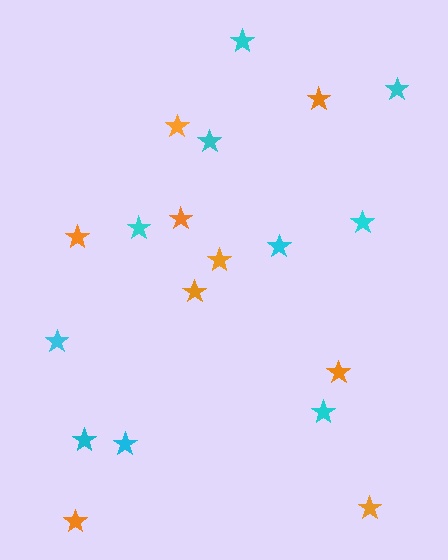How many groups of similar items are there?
There are 2 groups: one group of orange stars (9) and one group of cyan stars (10).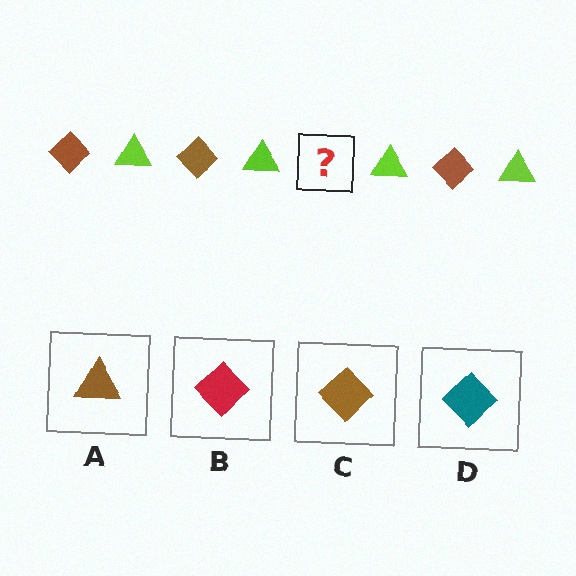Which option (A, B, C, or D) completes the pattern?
C.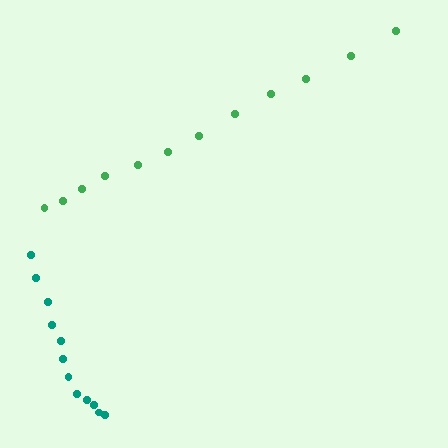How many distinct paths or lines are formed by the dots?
There are 2 distinct paths.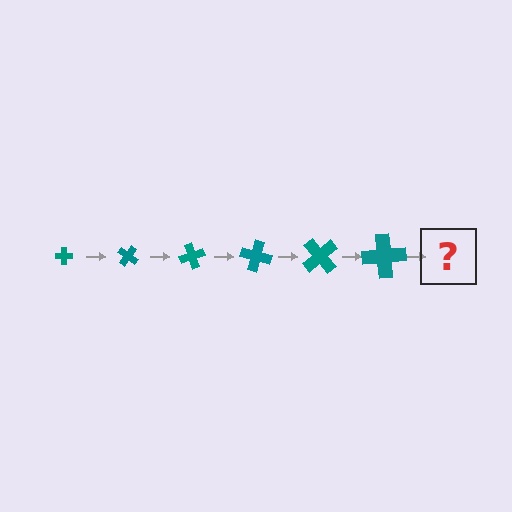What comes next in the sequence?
The next element should be a cross, larger than the previous one and rotated 210 degrees from the start.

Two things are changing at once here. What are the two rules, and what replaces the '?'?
The two rules are that the cross grows larger each step and it rotates 35 degrees each step. The '?' should be a cross, larger than the previous one and rotated 210 degrees from the start.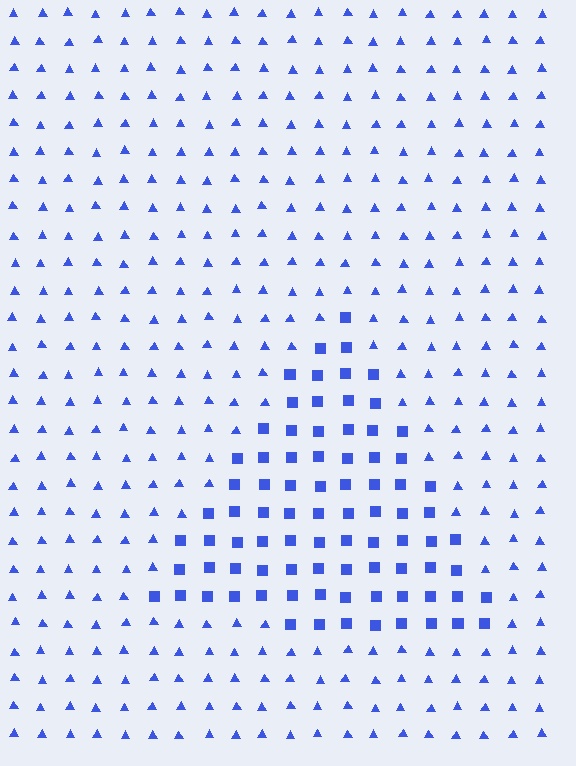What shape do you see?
I see a triangle.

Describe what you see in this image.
The image is filled with small blue elements arranged in a uniform grid. A triangle-shaped region contains squares, while the surrounding area contains triangles. The boundary is defined purely by the change in element shape.